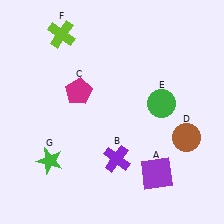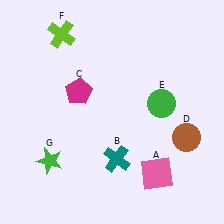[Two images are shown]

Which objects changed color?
A changed from purple to pink. B changed from purple to teal.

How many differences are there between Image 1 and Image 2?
There are 2 differences between the two images.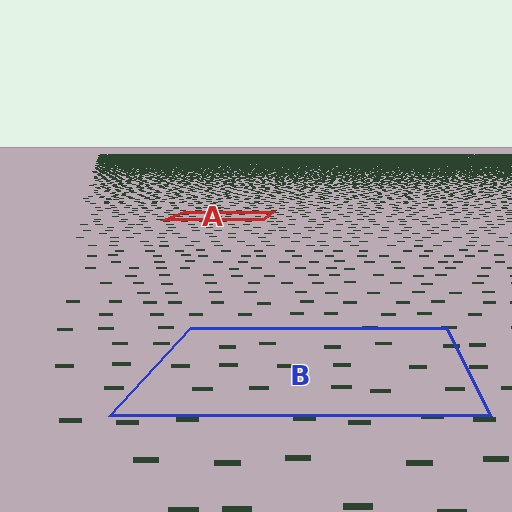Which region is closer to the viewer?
Region B is closer. The texture elements there are larger and more spread out.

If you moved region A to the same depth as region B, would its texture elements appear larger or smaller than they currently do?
They would appear larger. At a closer depth, the same texture elements are projected at a bigger on-screen size.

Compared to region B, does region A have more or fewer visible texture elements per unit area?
Region A has more texture elements per unit area — they are packed more densely because it is farther away.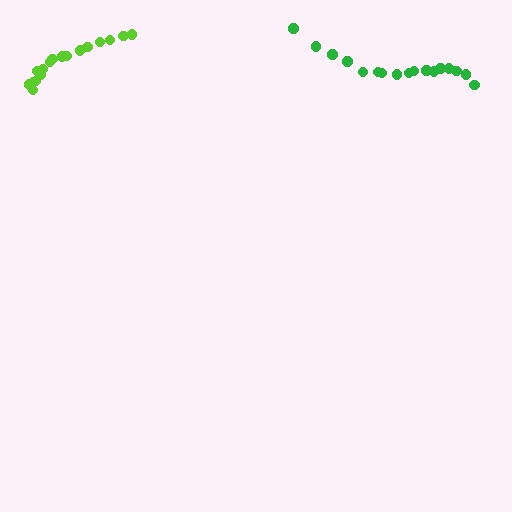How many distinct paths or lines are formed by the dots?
There are 2 distinct paths.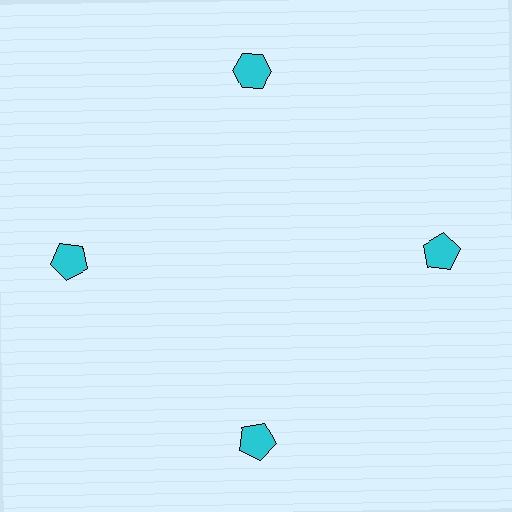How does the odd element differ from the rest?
It has a different shape: hexagon instead of pentagon.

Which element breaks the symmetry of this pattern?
The cyan hexagon at roughly the 12 o'clock position breaks the symmetry. All other shapes are cyan pentagons.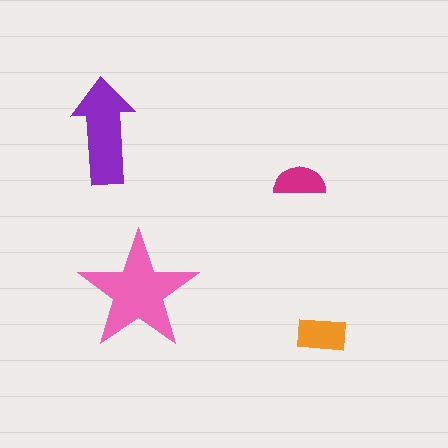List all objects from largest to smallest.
The pink star, the purple arrow, the orange rectangle, the magenta semicircle.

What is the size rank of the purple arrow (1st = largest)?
2nd.